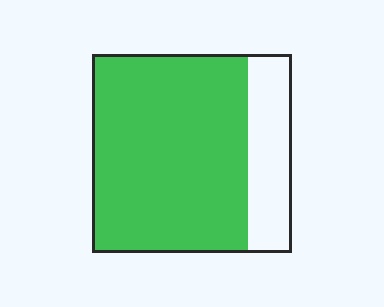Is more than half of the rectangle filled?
Yes.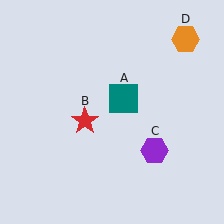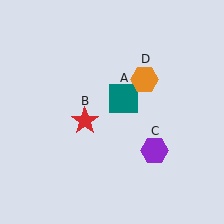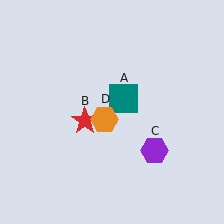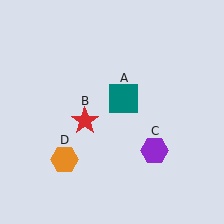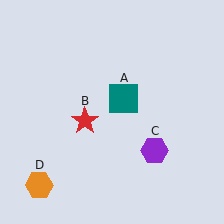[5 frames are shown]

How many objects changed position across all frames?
1 object changed position: orange hexagon (object D).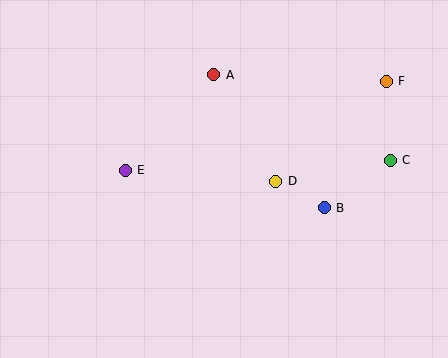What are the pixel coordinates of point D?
Point D is at (276, 181).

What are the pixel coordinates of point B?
Point B is at (324, 208).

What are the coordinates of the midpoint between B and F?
The midpoint between B and F is at (355, 145).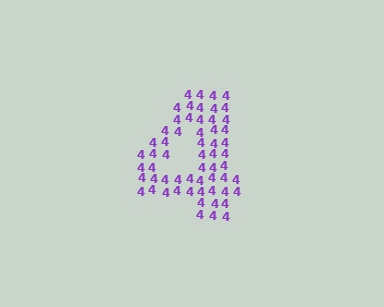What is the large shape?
The large shape is the digit 4.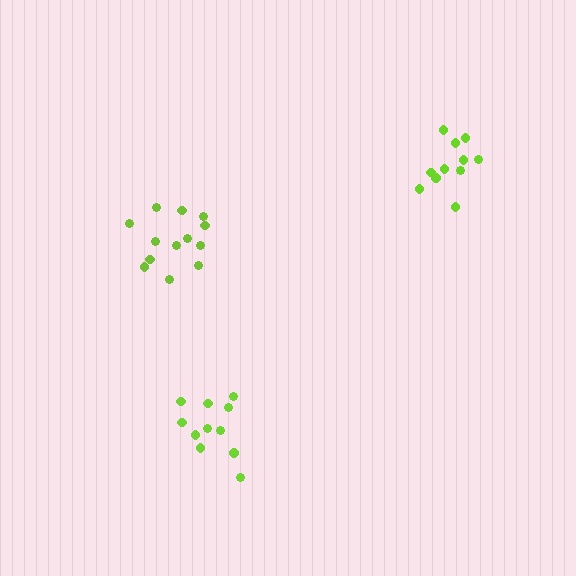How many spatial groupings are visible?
There are 3 spatial groupings.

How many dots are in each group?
Group 1: 11 dots, Group 2: 13 dots, Group 3: 11 dots (35 total).